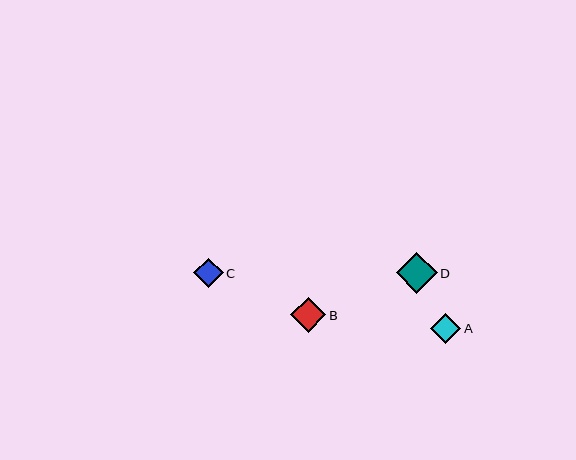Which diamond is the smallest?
Diamond C is the smallest with a size of approximately 29 pixels.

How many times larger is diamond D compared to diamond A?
Diamond D is approximately 1.3 times the size of diamond A.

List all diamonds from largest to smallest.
From largest to smallest: D, B, A, C.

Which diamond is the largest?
Diamond D is the largest with a size of approximately 41 pixels.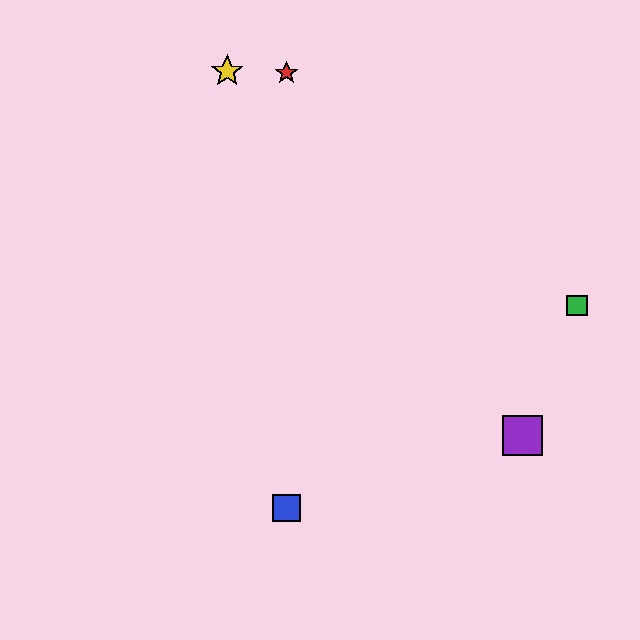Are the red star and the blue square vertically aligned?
Yes, both are at x≈286.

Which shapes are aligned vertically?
The red star, the blue square are aligned vertically.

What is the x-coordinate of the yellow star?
The yellow star is at x≈227.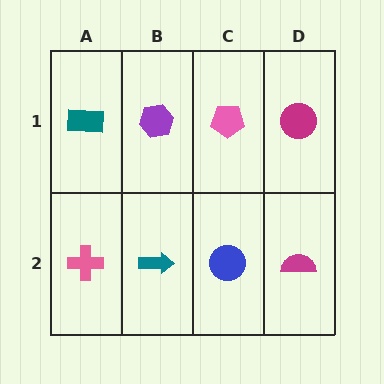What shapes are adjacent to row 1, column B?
A teal arrow (row 2, column B), a teal rectangle (row 1, column A), a pink pentagon (row 1, column C).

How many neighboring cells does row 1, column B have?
3.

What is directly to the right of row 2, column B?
A blue circle.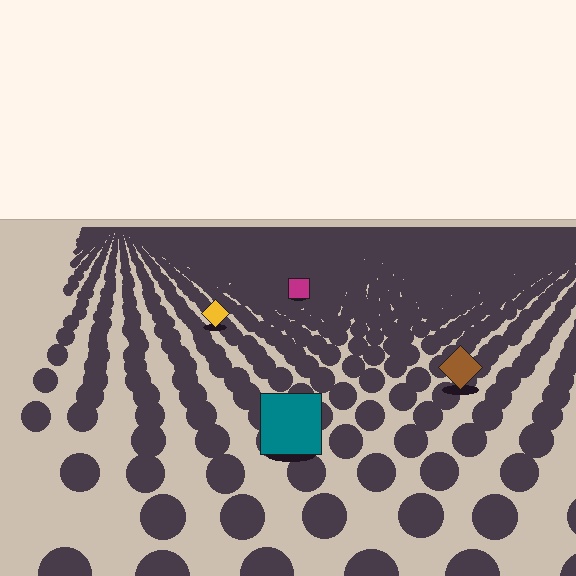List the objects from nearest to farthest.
From nearest to farthest: the teal square, the brown diamond, the yellow diamond, the magenta square.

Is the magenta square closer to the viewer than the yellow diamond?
No. The yellow diamond is closer — you can tell from the texture gradient: the ground texture is coarser near it.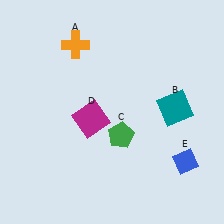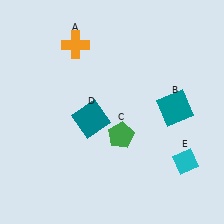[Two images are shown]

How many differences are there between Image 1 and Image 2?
There are 2 differences between the two images.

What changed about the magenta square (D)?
In Image 1, D is magenta. In Image 2, it changed to teal.